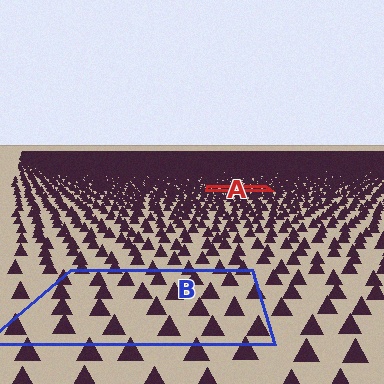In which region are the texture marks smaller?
The texture marks are smaller in region A, because it is farther away.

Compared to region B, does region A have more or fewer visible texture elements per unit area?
Region A has more texture elements per unit area — they are packed more densely because it is farther away.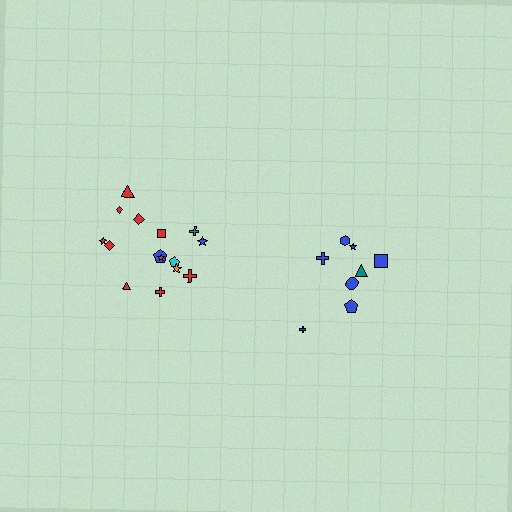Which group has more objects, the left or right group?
The left group.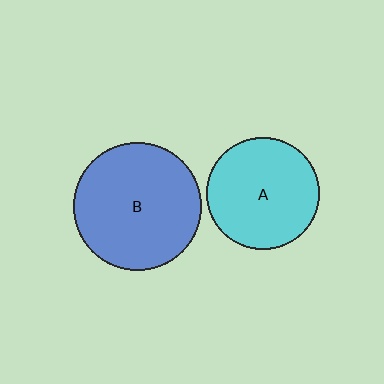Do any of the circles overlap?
No, none of the circles overlap.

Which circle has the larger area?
Circle B (blue).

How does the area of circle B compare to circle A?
Approximately 1.3 times.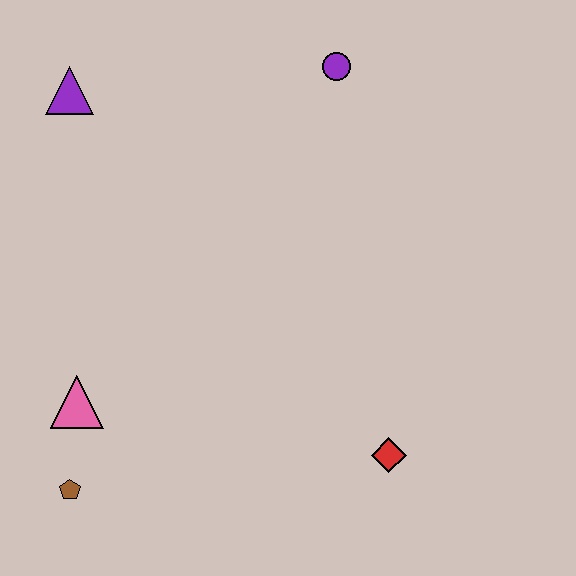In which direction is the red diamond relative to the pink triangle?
The red diamond is to the right of the pink triangle.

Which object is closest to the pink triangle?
The brown pentagon is closest to the pink triangle.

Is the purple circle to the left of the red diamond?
Yes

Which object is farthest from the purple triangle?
The red diamond is farthest from the purple triangle.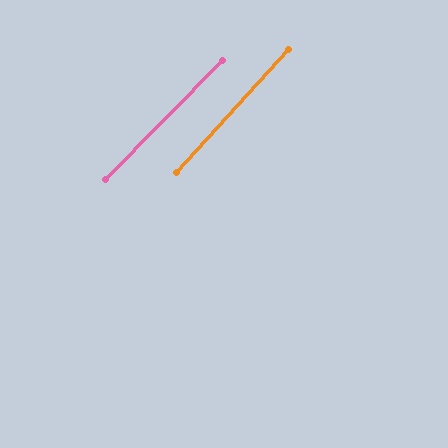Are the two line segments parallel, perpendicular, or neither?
Parallel — their directions differ by only 1.7°.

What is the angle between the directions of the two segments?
Approximately 2 degrees.